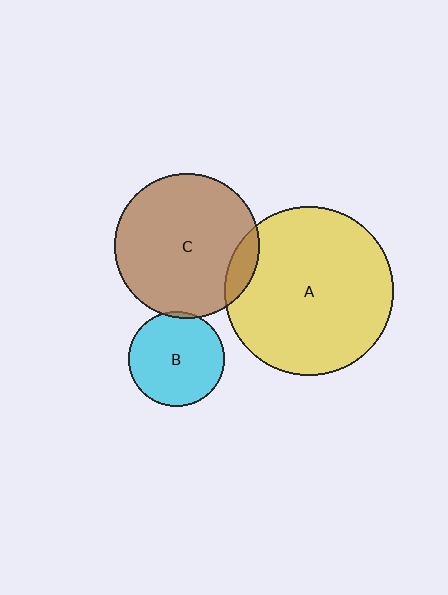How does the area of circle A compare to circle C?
Approximately 1.4 times.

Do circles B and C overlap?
Yes.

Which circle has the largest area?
Circle A (yellow).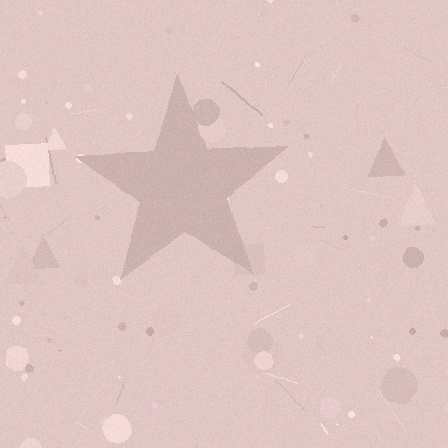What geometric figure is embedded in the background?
A star is embedded in the background.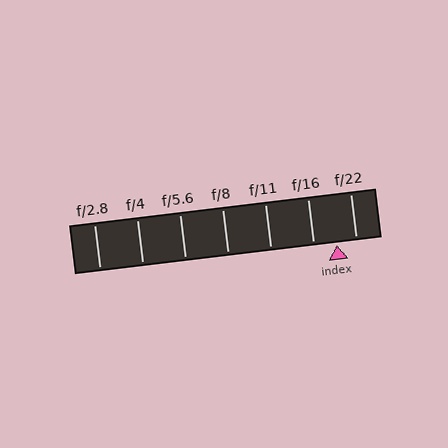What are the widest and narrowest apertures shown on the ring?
The widest aperture shown is f/2.8 and the narrowest is f/22.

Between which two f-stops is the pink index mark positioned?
The index mark is between f/16 and f/22.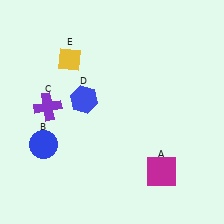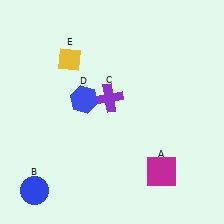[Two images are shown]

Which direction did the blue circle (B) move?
The blue circle (B) moved down.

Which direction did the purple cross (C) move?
The purple cross (C) moved right.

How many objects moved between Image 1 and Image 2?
2 objects moved between the two images.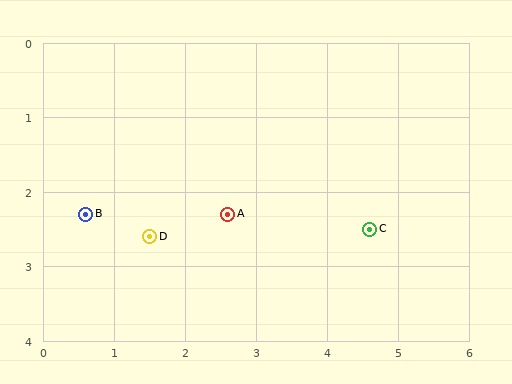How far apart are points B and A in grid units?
Points B and A are about 2.0 grid units apart.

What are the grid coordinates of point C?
Point C is at approximately (4.6, 2.5).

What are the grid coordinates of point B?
Point B is at approximately (0.6, 2.3).